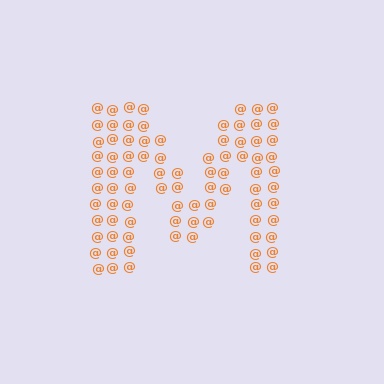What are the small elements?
The small elements are at signs.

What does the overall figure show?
The overall figure shows the letter M.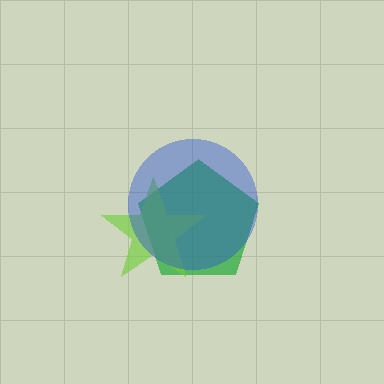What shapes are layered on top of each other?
The layered shapes are: a green pentagon, a lime star, a blue circle.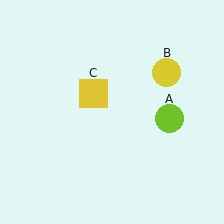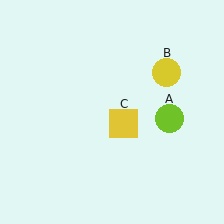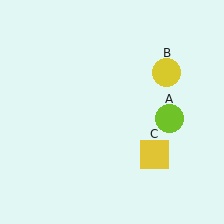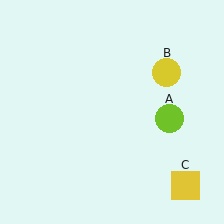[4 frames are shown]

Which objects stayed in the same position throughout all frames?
Lime circle (object A) and yellow circle (object B) remained stationary.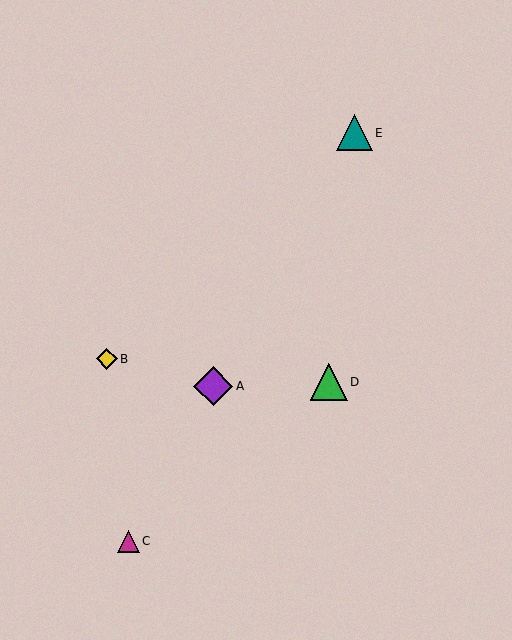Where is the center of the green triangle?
The center of the green triangle is at (329, 382).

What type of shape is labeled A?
Shape A is a purple diamond.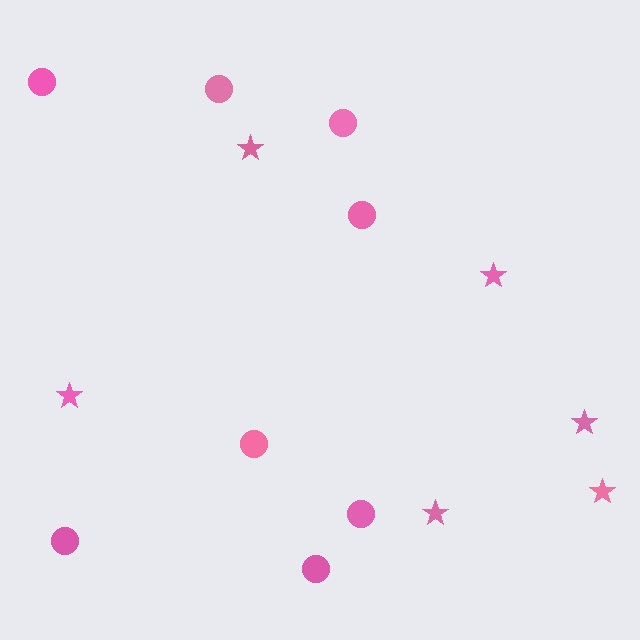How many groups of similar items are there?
There are 2 groups: one group of stars (6) and one group of circles (8).